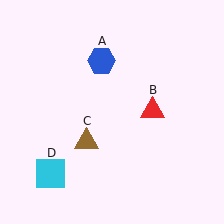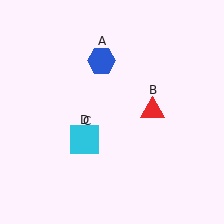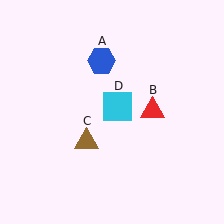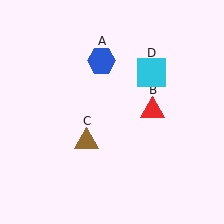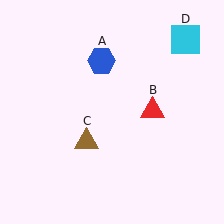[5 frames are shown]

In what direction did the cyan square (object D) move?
The cyan square (object D) moved up and to the right.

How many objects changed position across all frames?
1 object changed position: cyan square (object D).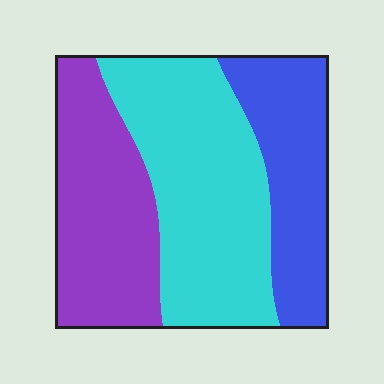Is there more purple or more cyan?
Cyan.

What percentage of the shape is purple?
Purple takes up about one third (1/3) of the shape.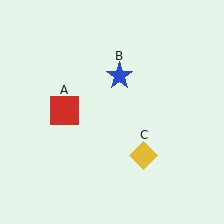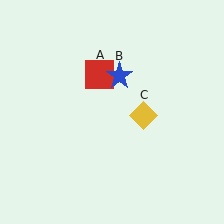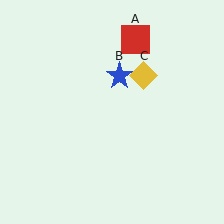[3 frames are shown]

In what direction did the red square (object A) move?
The red square (object A) moved up and to the right.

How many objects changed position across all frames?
2 objects changed position: red square (object A), yellow diamond (object C).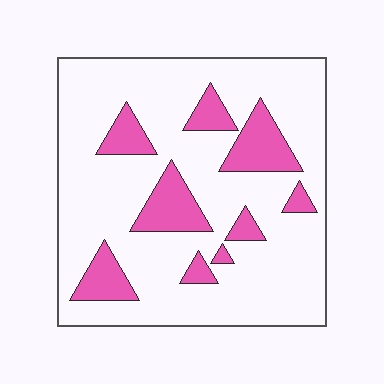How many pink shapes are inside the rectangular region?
9.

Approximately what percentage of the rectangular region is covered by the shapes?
Approximately 20%.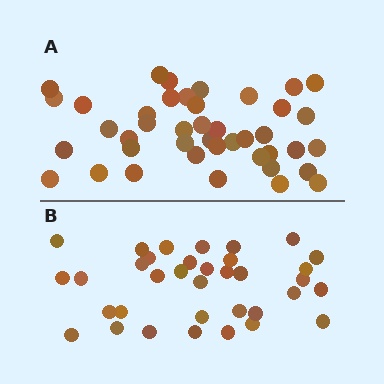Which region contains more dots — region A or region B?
Region A (the top region) has more dots.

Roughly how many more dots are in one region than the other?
Region A has roughly 8 or so more dots than region B.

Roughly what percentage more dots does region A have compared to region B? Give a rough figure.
About 20% more.